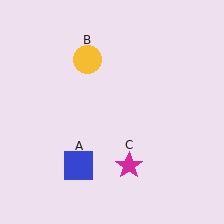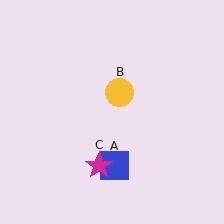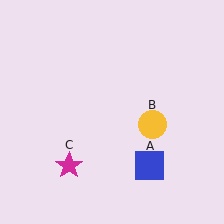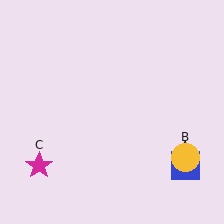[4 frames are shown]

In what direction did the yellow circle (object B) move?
The yellow circle (object B) moved down and to the right.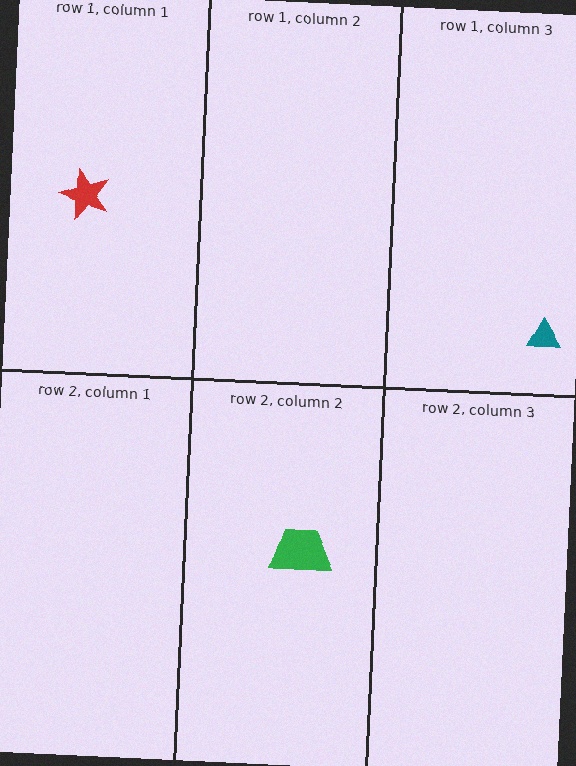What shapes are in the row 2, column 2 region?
The green trapezoid.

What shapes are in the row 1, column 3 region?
The teal triangle.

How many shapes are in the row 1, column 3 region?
1.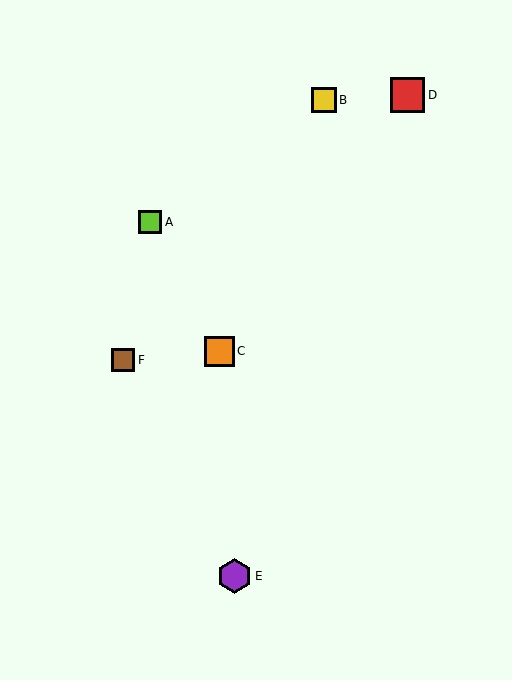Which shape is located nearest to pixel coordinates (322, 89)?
The yellow square (labeled B) at (324, 100) is nearest to that location.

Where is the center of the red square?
The center of the red square is at (407, 95).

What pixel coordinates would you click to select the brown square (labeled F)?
Click at (123, 360) to select the brown square F.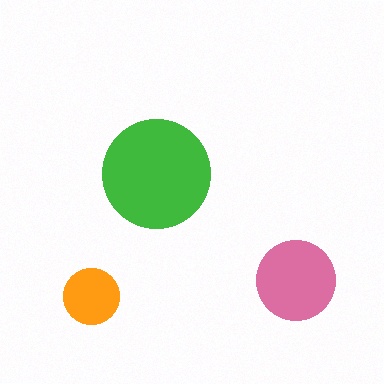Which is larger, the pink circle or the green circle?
The green one.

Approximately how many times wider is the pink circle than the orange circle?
About 1.5 times wider.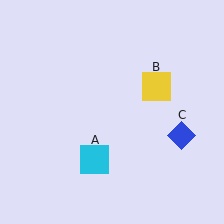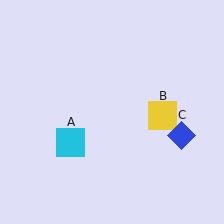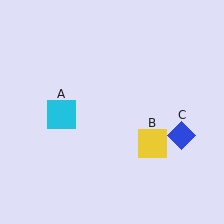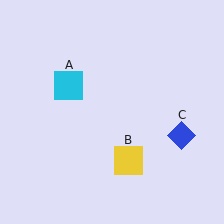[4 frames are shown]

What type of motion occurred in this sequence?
The cyan square (object A), yellow square (object B) rotated clockwise around the center of the scene.